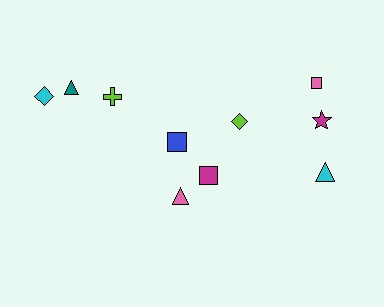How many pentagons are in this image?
There are no pentagons.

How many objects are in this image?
There are 10 objects.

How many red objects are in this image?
There are no red objects.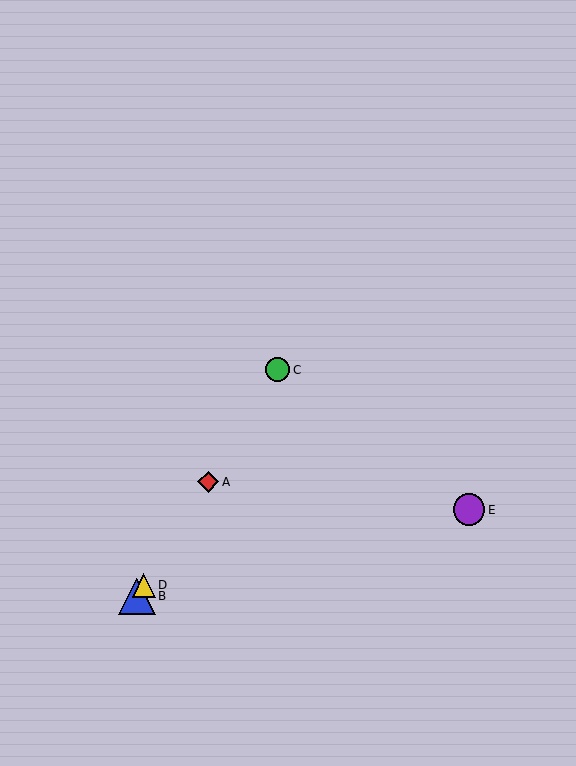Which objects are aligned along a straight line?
Objects A, B, C, D are aligned along a straight line.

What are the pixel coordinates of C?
Object C is at (278, 370).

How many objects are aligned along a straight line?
4 objects (A, B, C, D) are aligned along a straight line.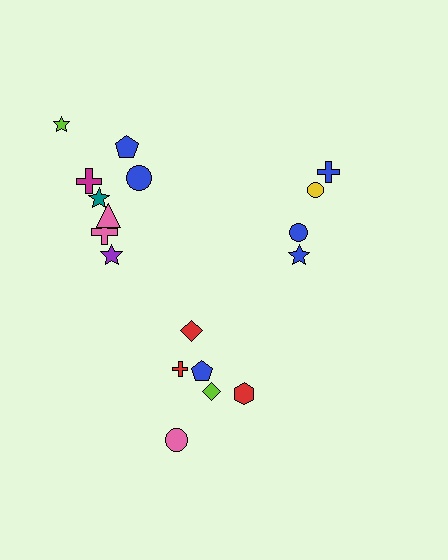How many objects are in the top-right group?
There are 4 objects.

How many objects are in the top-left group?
There are 8 objects.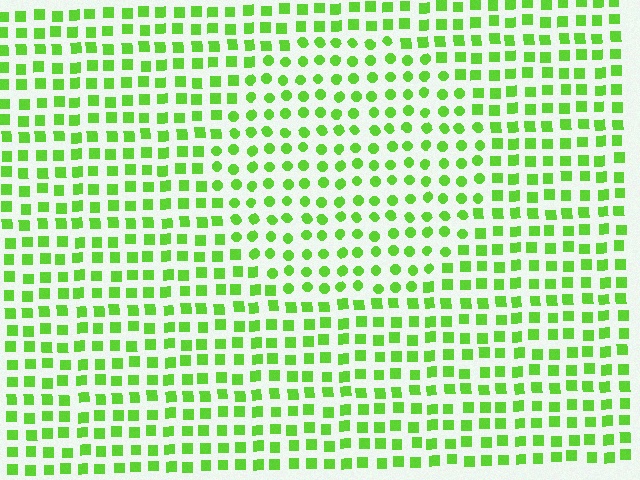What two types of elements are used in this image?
The image uses circles inside the circle region and squares outside it.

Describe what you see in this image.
The image is filled with small lime elements arranged in a uniform grid. A circle-shaped region contains circles, while the surrounding area contains squares. The boundary is defined purely by the change in element shape.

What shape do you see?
I see a circle.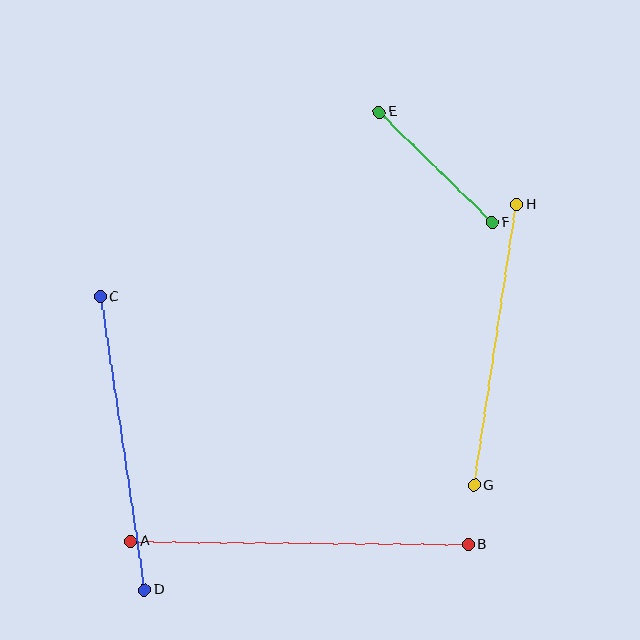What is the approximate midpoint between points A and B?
The midpoint is at approximately (299, 543) pixels.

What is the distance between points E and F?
The distance is approximately 158 pixels.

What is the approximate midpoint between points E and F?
The midpoint is at approximately (436, 167) pixels.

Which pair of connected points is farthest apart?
Points A and B are farthest apart.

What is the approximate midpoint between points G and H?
The midpoint is at approximately (495, 345) pixels.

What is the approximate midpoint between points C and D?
The midpoint is at approximately (122, 443) pixels.